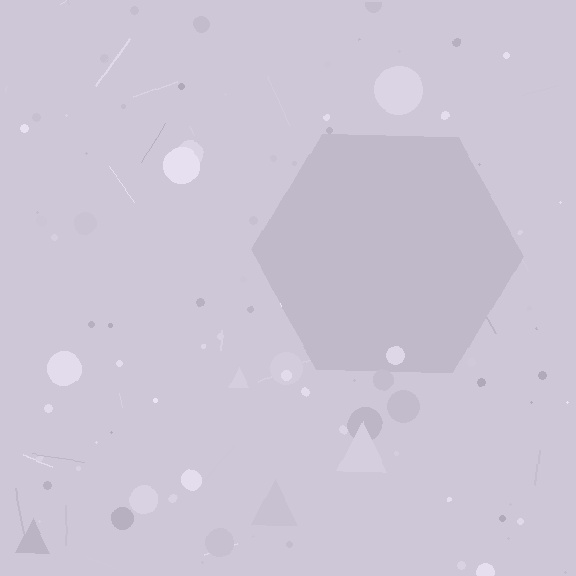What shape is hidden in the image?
A hexagon is hidden in the image.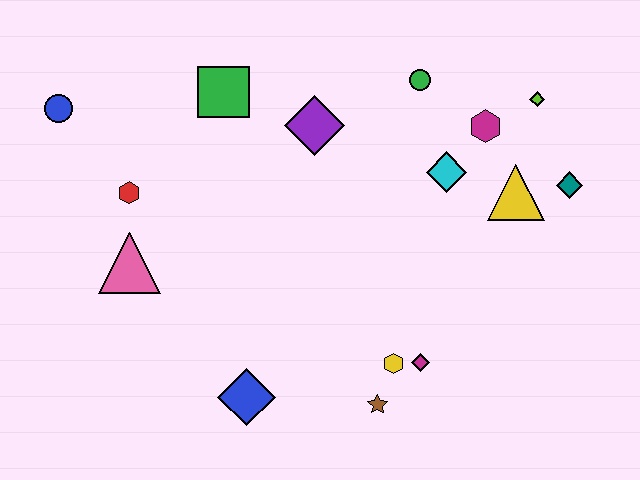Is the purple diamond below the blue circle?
Yes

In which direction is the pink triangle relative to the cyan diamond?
The pink triangle is to the left of the cyan diamond.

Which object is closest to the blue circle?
The red hexagon is closest to the blue circle.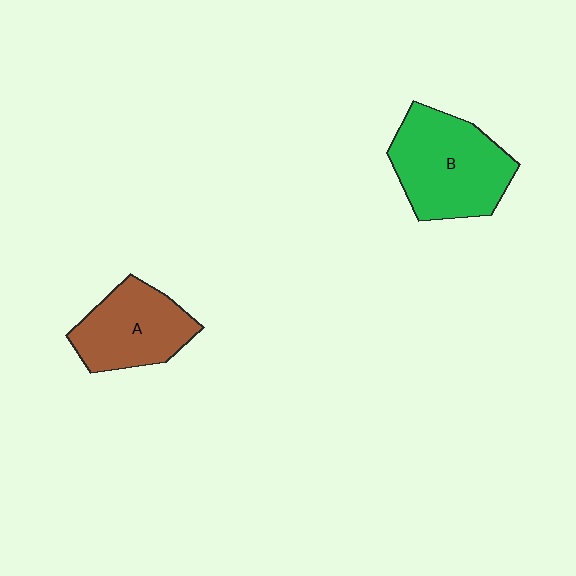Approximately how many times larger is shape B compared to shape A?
Approximately 1.3 times.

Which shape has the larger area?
Shape B (green).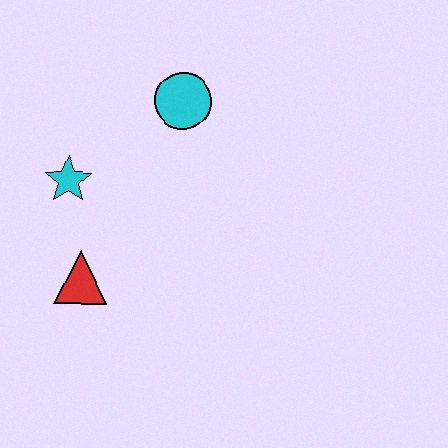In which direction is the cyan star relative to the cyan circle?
The cyan star is to the left of the cyan circle.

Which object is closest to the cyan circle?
The cyan star is closest to the cyan circle.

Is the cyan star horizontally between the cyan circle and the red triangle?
No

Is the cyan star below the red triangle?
No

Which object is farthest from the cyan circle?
The red triangle is farthest from the cyan circle.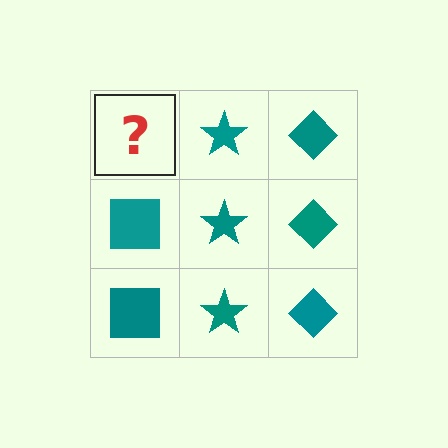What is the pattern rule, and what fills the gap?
The rule is that each column has a consistent shape. The gap should be filled with a teal square.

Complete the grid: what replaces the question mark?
The question mark should be replaced with a teal square.